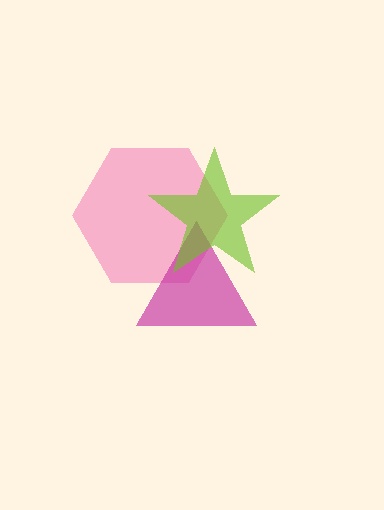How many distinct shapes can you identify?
There are 3 distinct shapes: a pink hexagon, a magenta triangle, a lime star.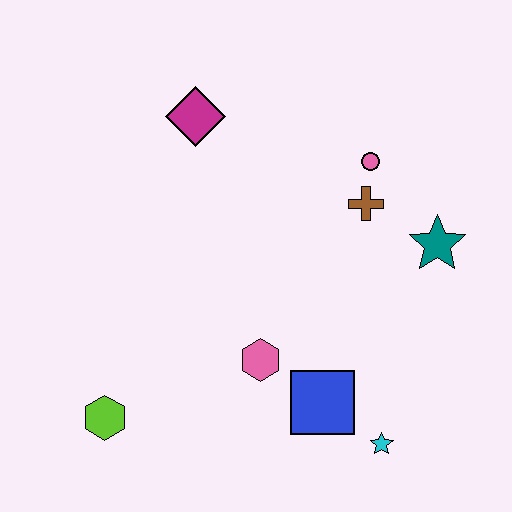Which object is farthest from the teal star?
The lime hexagon is farthest from the teal star.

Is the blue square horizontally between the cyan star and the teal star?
No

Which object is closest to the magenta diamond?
The pink circle is closest to the magenta diamond.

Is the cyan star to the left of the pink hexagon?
No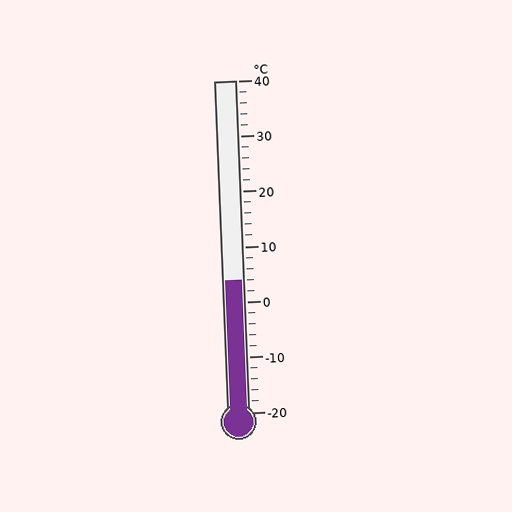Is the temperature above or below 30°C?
The temperature is below 30°C.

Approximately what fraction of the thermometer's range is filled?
The thermometer is filled to approximately 40% of its range.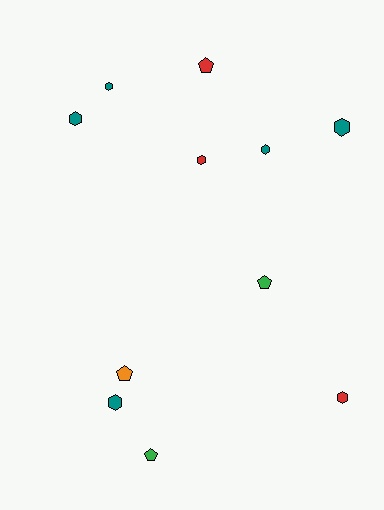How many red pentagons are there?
There is 1 red pentagon.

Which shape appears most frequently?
Hexagon, with 7 objects.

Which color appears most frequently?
Teal, with 5 objects.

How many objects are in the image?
There are 11 objects.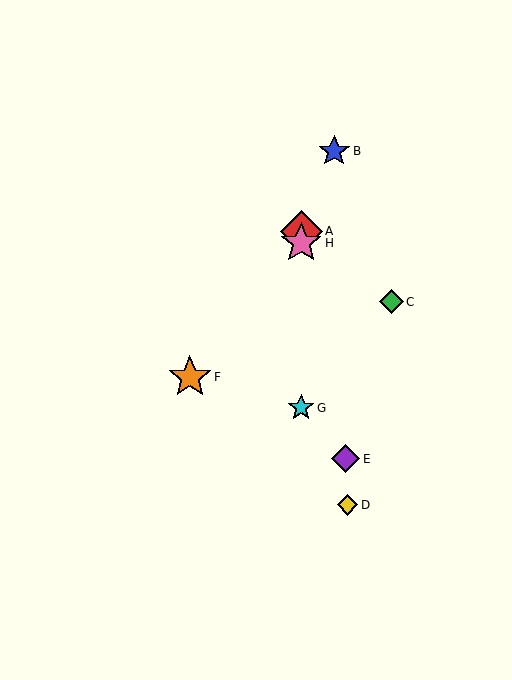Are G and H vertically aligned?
Yes, both are at x≈301.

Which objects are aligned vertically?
Objects A, G, H are aligned vertically.